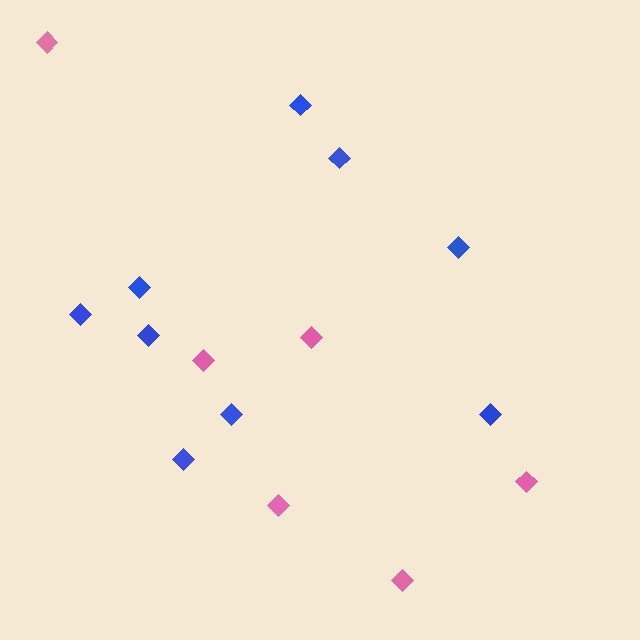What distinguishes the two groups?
There are 2 groups: one group of pink diamonds (6) and one group of blue diamonds (9).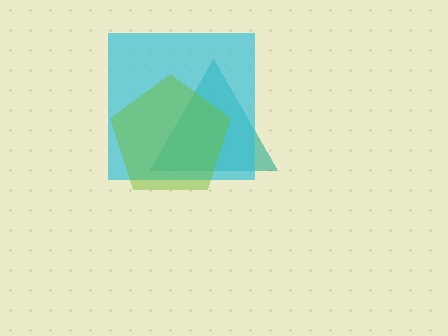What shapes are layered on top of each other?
The layered shapes are: a teal triangle, a cyan square, a lime pentagon.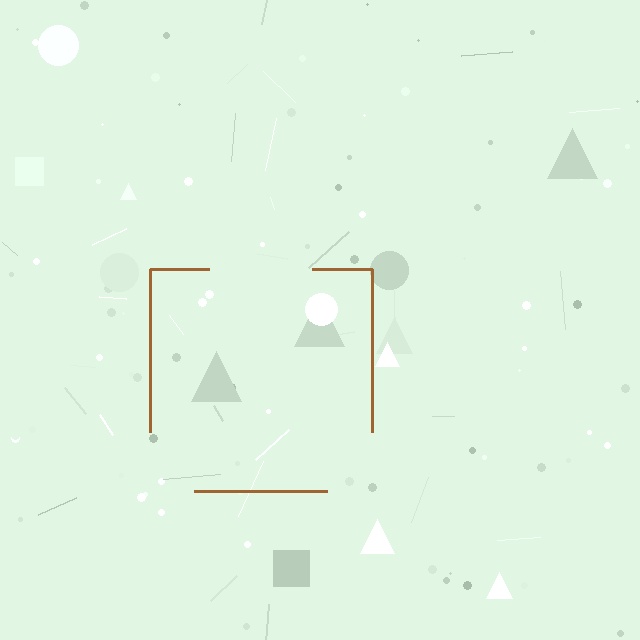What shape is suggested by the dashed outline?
The dashed outline suggests a square.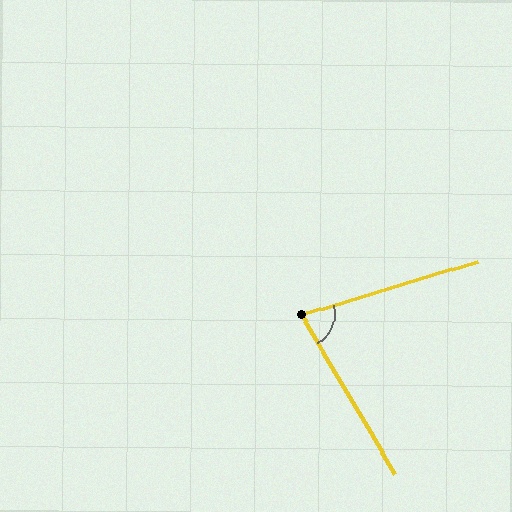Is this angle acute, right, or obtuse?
It is acute.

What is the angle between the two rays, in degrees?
Approximately 76 degrees.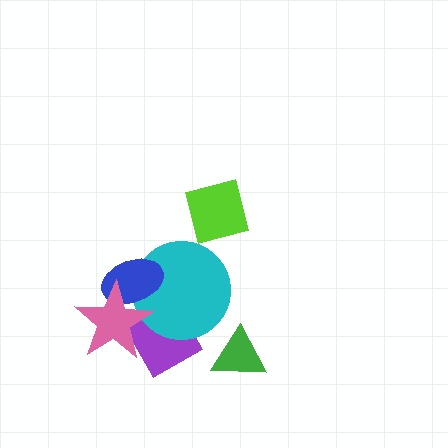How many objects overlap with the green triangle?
0 objects overlap with the green triangle.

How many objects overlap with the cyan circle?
3 objects overlap with the cyan circle.